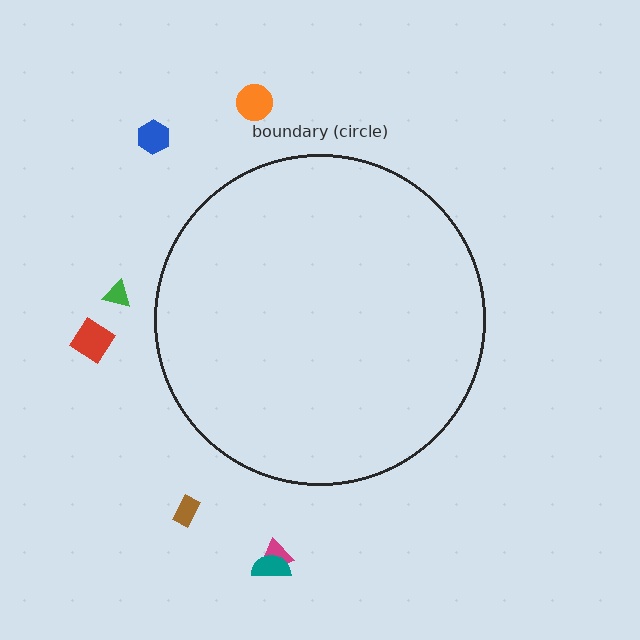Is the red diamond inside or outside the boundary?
Outside.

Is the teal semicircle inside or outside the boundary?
Outside.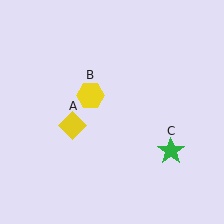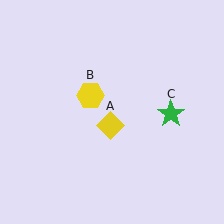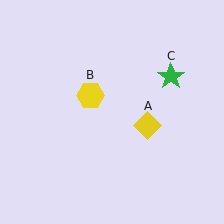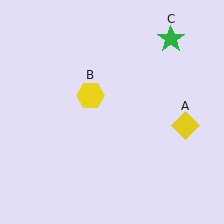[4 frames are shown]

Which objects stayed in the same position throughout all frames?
Yellow hexagon (object B) remained stationary.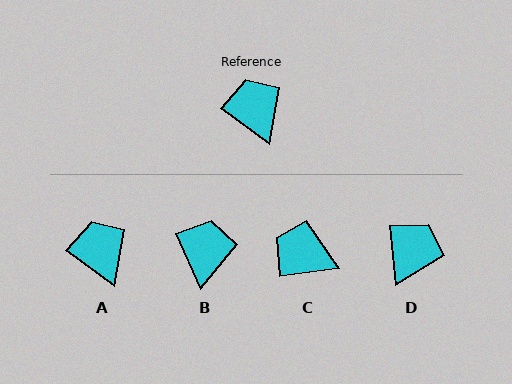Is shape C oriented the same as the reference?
No, it is off by about 44 degrees.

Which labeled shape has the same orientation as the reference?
A.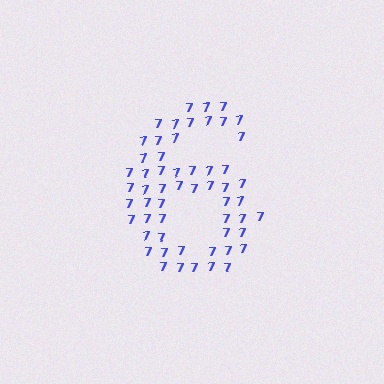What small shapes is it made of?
It is made of small digit 7's.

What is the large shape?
The large shape is the digit 6.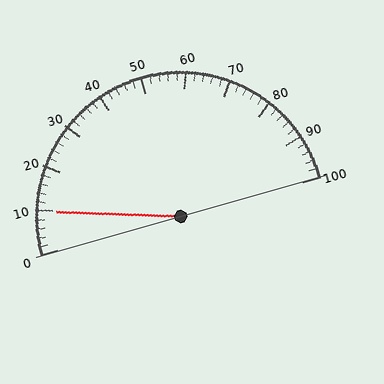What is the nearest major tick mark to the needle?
The nearest major tick mark is 10.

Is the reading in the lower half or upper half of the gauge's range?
The reading is in the lower half of the range (0 to 100).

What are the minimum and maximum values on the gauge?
The gauge ranges from 0 to 100.